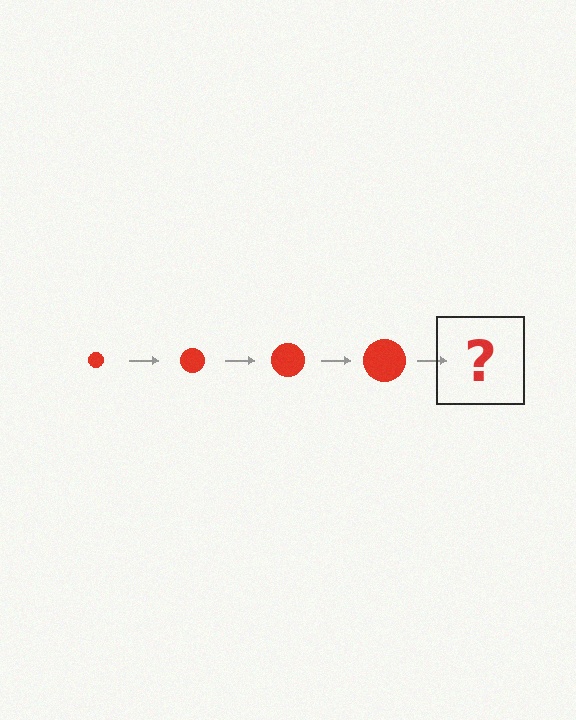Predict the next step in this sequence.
The next step is a red circle, larger than the previous one.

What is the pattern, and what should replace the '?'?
The pattern is that the circle gets progressively larger each step. The '?' should be a red circle, larger than the previous one.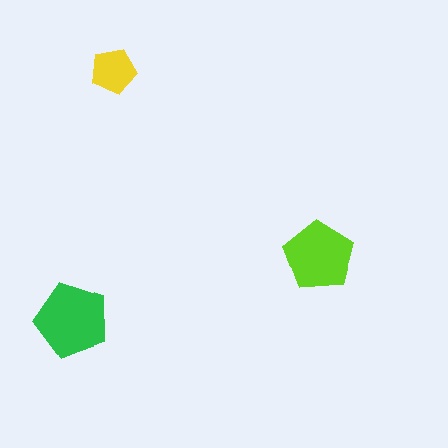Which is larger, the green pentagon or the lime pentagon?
The green one.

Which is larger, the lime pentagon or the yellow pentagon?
The lime one.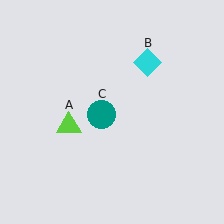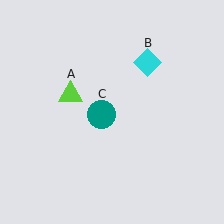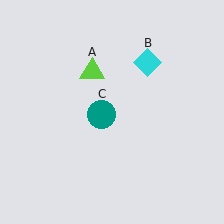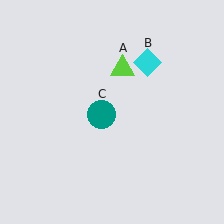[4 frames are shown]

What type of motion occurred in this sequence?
The lime triangle (object A) rotated clockwise around the center of the scene.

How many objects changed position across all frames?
1 object changed position: lime triangle (object A).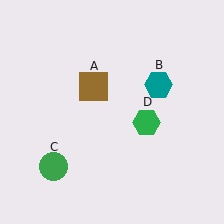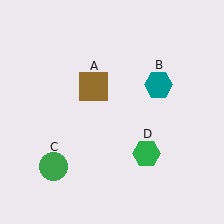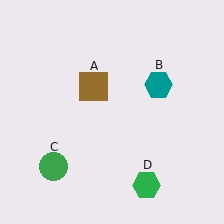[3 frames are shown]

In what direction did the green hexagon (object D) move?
The green hexagon (object D) moved down.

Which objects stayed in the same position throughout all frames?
Brown square (object A) and teal hexagon (object B) and green circle (object C) remained stationary.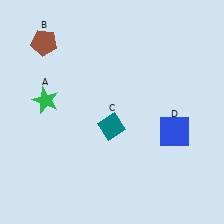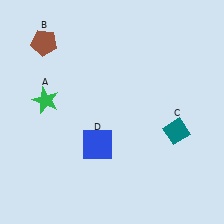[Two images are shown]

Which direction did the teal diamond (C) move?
The teal diamond (C) moved right.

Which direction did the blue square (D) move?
The blue square (D) moved left.